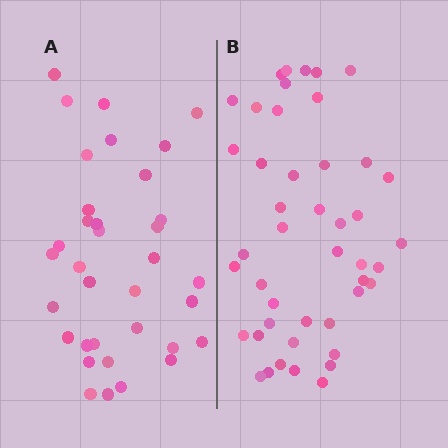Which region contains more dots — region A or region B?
Region B (the right region) has more dots.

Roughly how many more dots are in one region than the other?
Region B has roughly 10 or so more dots than region A.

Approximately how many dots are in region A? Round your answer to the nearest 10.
About 40 dots. (The exact count is 35, which rounds to 40.)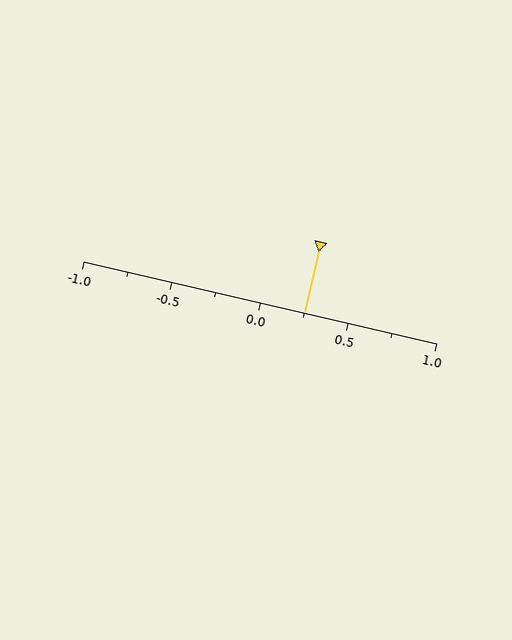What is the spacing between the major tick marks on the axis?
The major ticks are spaced 0.5 apart.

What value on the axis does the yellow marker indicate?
The marker indicates approximately 0.25.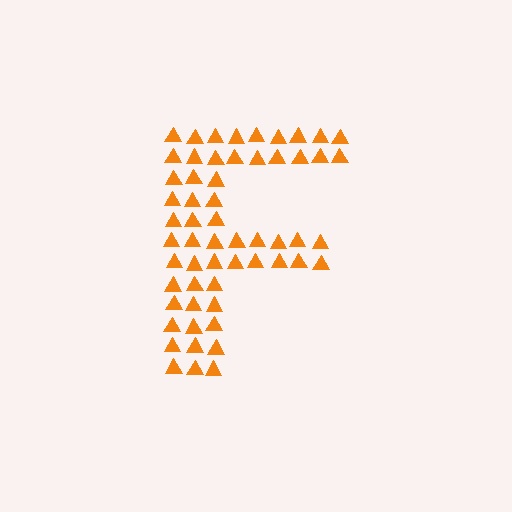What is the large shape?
The large shape is the letter F.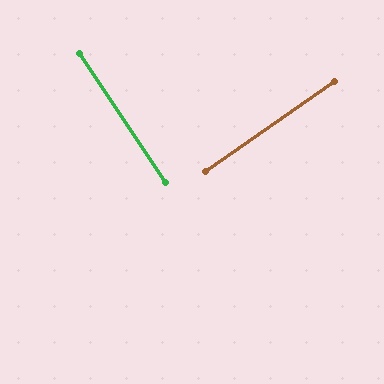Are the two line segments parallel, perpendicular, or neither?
Perpendicular — they meet at approximately 89°.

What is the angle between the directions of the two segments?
Approximately 89 degrees.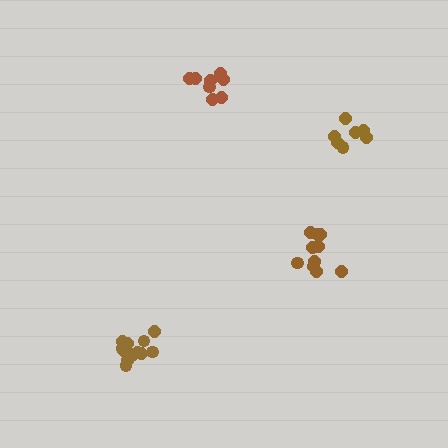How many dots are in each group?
Group 1: 8 dots, Group 2: 7 dots, Group 3: 10 dots, Group 4: 12 dots (37 total).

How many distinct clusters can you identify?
There are 4 distinct clusters.